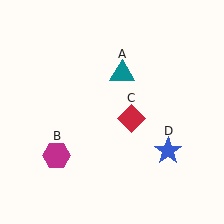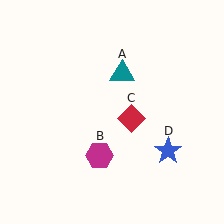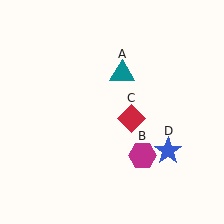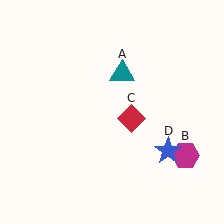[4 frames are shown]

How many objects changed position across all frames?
1 object changed position: magenta hexagon (object B).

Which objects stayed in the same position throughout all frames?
Teal triangle (object A) and red diamond (object C) and blue star (object D) remained stationary.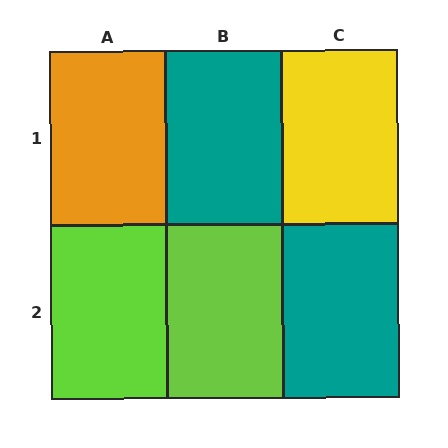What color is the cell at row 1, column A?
Orange.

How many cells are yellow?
1 cell is yellow.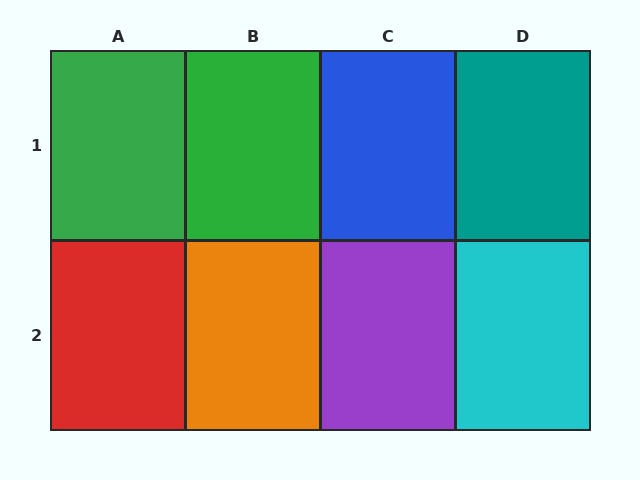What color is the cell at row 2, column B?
Orange.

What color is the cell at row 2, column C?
Purple.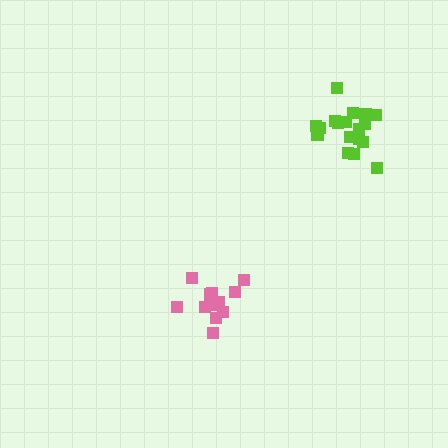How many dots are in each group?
Group 1: 19 dots, Group 2: 13 dots (32 total).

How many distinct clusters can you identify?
There are 2 distinct clusters.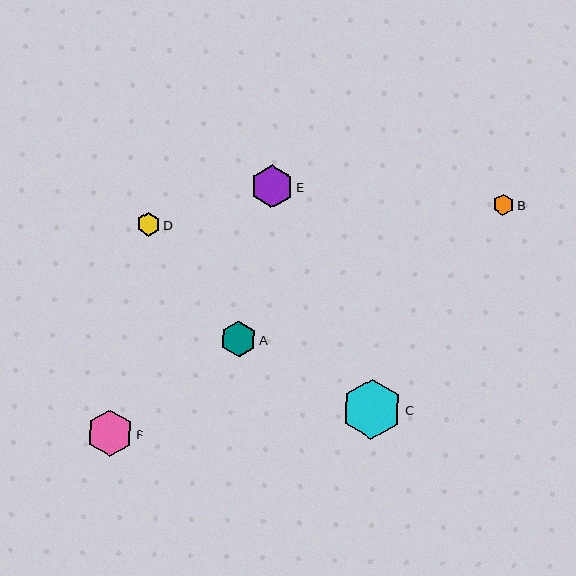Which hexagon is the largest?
Hexagon C is the largest with a size of approximately 61 pixels.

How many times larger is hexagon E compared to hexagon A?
Hexagon E is approximately 1.2 times the size of hexagon A.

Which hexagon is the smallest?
Hexagon B is the smallest with a size of approximately 20 pixels.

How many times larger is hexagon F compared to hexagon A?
Hexagon F is approximately 1.3 times the size of hexagon A.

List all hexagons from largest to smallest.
From largest to smallest: C, F, E, A, D, B.